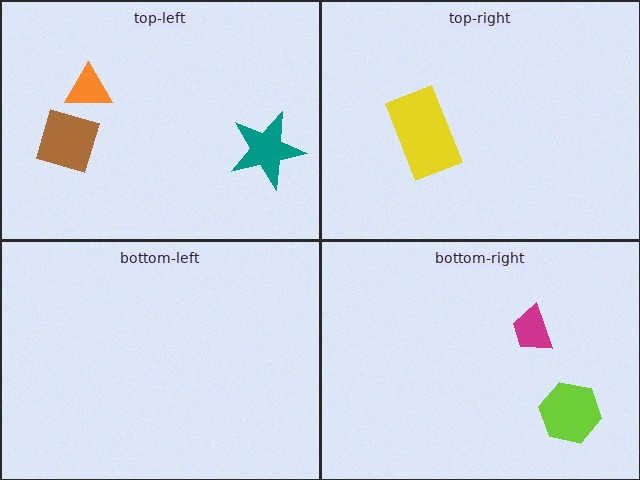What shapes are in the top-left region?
The brown diamond, the teal star, the orange triangle.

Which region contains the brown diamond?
The top-left region.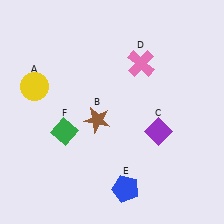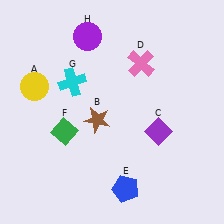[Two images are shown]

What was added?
A cyan cross (G), a purple circle (H) were added in Image 2.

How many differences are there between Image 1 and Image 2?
There are 2 differences between the two images.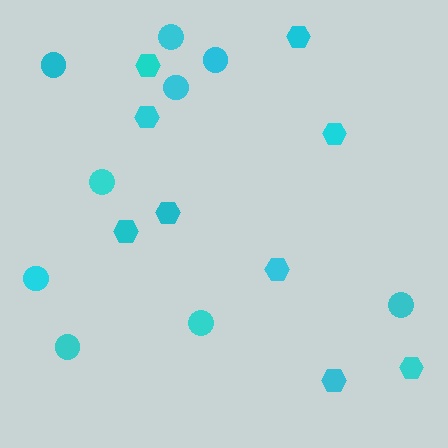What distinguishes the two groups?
There are 2 groups: one group of circles (9) and one group of hexagons (9).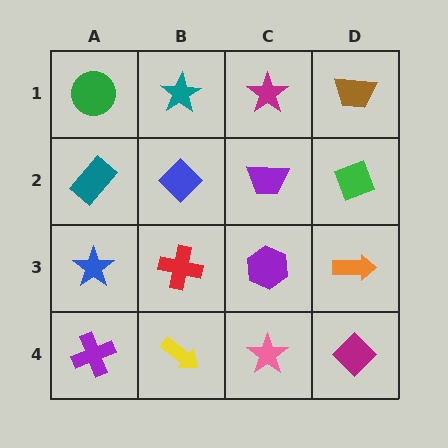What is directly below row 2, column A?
A blue star.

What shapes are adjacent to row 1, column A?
A teal rectangle (row 2, column A), a teal star (row 1, column B).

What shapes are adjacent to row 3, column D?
A green diamond (row 2, column D), a magenta diamond (row 4, column D), a purple hexagon (row 3, column C).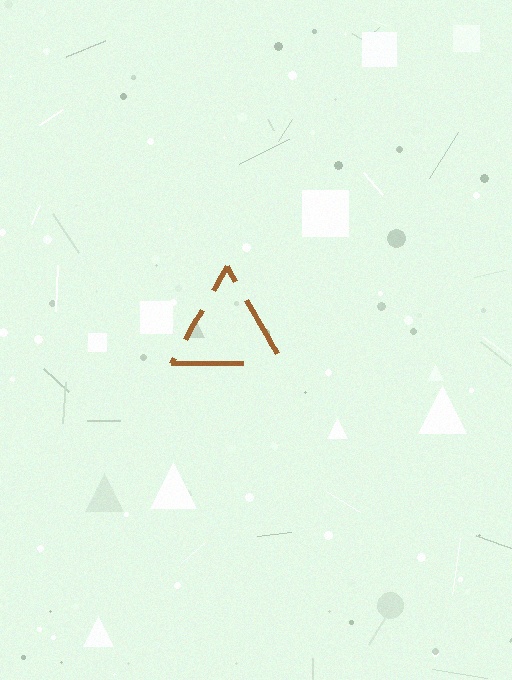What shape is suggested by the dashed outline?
The dashed outline suggests a triangle.